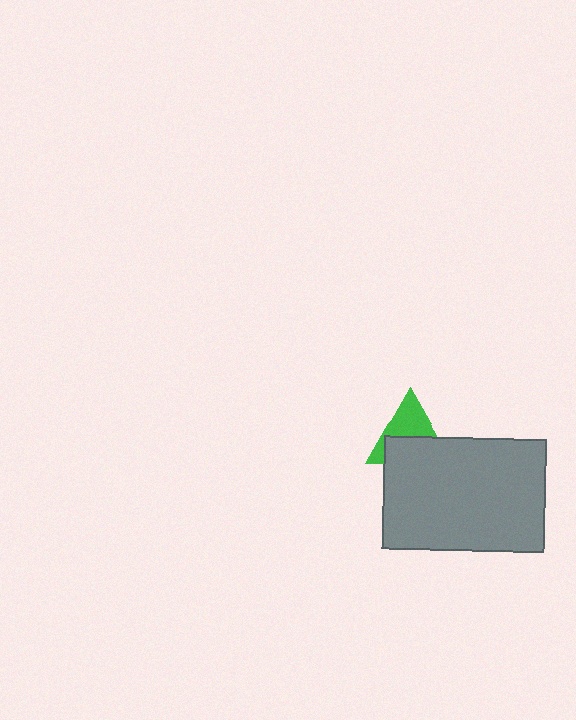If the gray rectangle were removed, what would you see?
You would see the complete green triangle.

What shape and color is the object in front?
The object in front is a gray rectangle.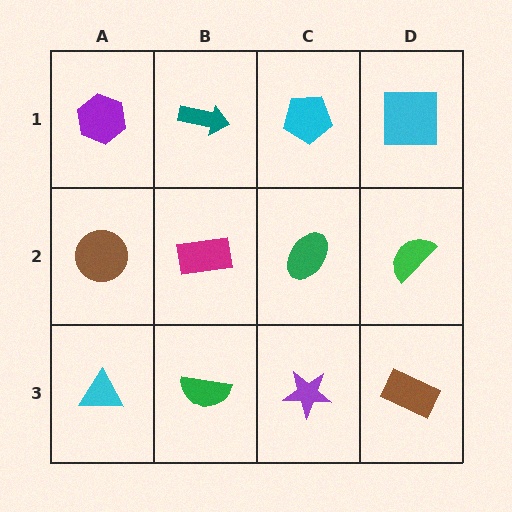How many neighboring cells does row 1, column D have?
2.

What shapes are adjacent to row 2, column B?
A teal arrow (row 1, column B), a green semicircle (row 3, column B), a brown circle (row 2, column A), a green ellipse (row 2, column C).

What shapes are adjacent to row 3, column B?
A magenta rectangle (row 2, column B), a cyan triangle (row 3, column A), a purple star (row 3, column C).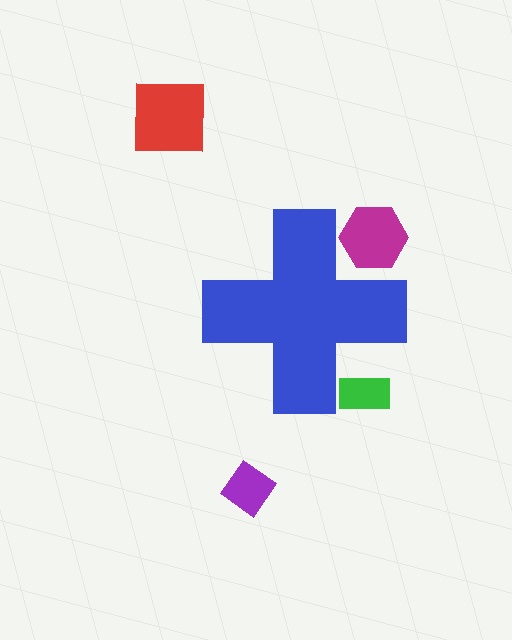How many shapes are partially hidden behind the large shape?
2 shapes are partially hidden.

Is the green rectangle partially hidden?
Yes, the green rectangle is partially hidden behind the blue cross.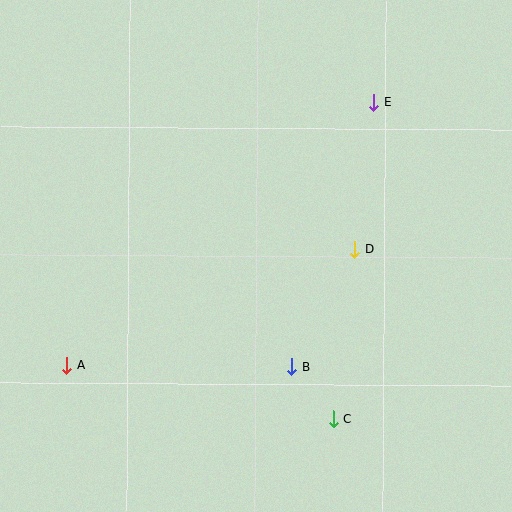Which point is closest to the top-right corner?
Point E is closest to the top-right corner.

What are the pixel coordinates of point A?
Point A is at (67, 365).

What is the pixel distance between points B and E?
The distance between B and E is 277 pixels.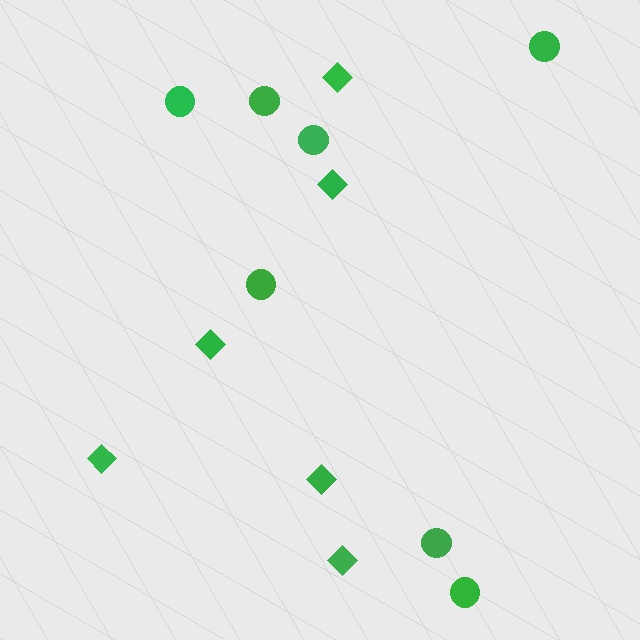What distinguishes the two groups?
There are 2 groups: one group of circles (7) and one group of diamonds (6).